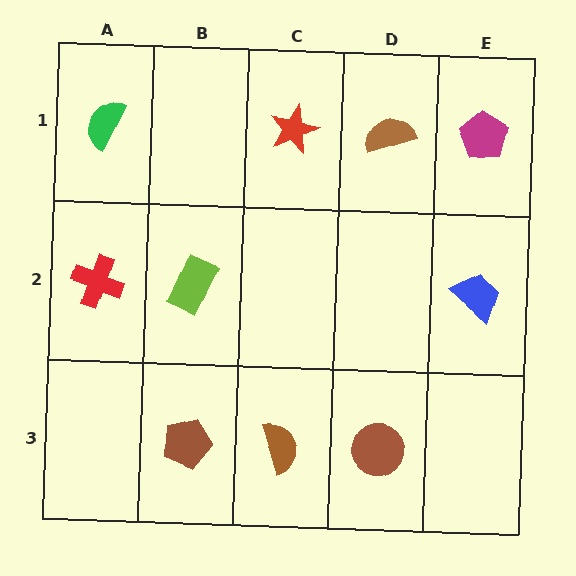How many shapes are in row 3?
3 shapes.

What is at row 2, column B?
A lime rectangle.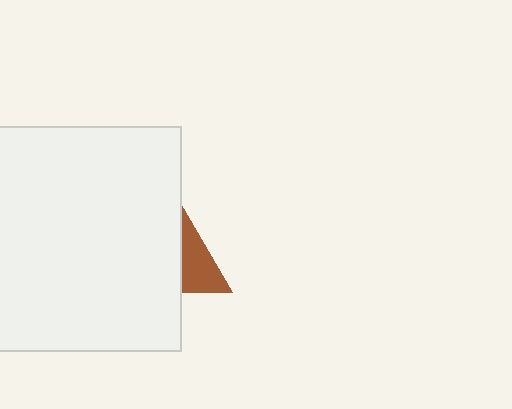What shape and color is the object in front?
The object in front is a white rectangle.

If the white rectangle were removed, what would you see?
You would see the complete brown triangle.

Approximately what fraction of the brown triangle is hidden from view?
Roughly 62% of the brown triangle is hidden behind the white rectangle.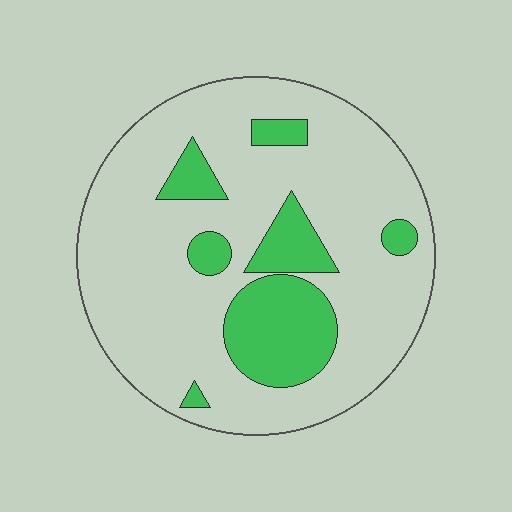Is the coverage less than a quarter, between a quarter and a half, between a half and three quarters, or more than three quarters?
Less than a quarter.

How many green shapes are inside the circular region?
7.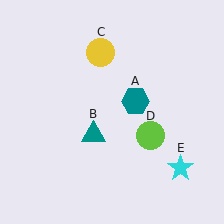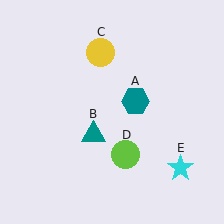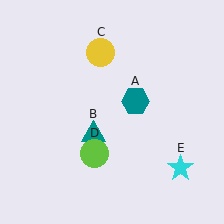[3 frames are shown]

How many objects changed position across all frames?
1 object changed position: lime circle (object D).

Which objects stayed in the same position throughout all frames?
Teal hexagon (object A) and teal triangle (object B) and yellow circle (object C) and cyan star (object E) remained stationary.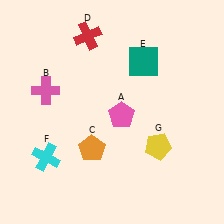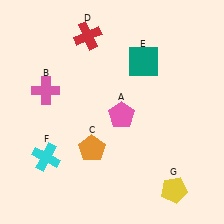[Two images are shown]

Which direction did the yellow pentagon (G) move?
The yellow pentagon (G) moved down.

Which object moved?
The yellow pentagon (G) moved down.